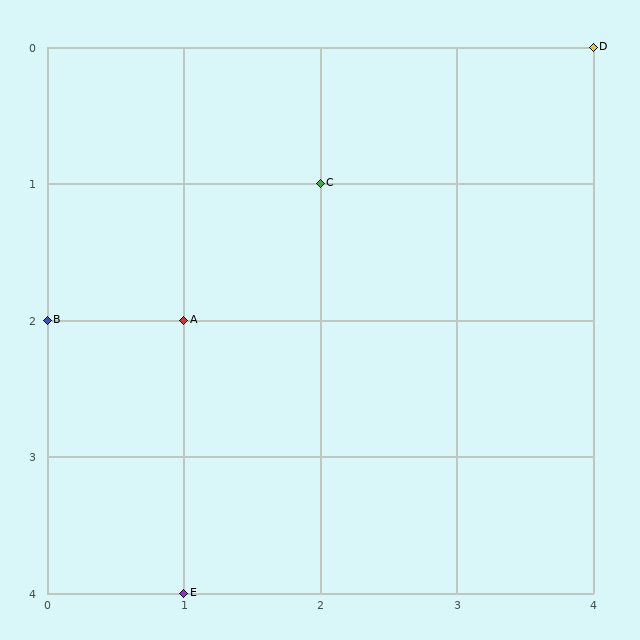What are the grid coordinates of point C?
Point C is at grid coordinates (2, 1).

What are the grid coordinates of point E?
Point E is at grid coordinates (1, 4).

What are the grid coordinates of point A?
Point A is at grid coordinates (1, 2).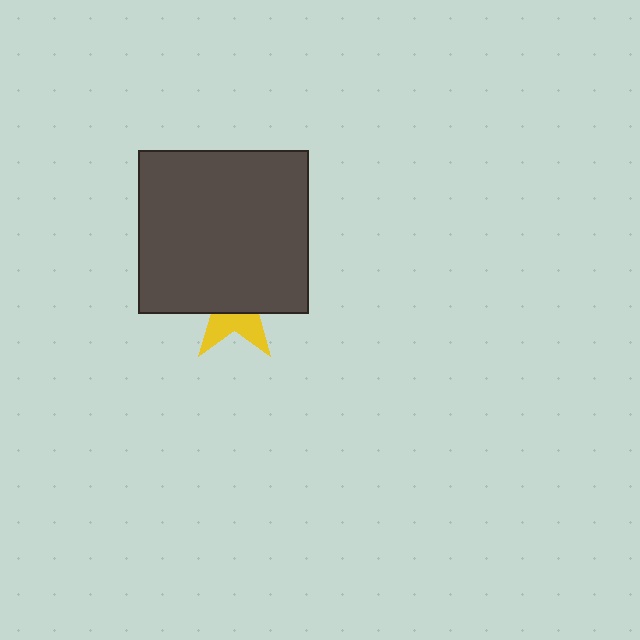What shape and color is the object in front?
The object in front is a dark gray rectangle.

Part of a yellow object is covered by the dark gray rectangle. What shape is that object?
It is a star.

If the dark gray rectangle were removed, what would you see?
You would see the complete yellow star.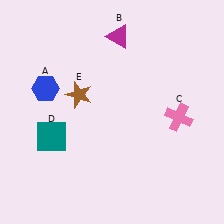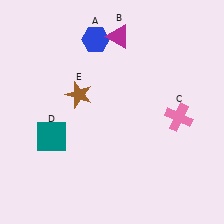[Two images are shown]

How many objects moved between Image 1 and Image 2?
1 object moved between the two images.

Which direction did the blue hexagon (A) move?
The blue hexagon (A) moved right.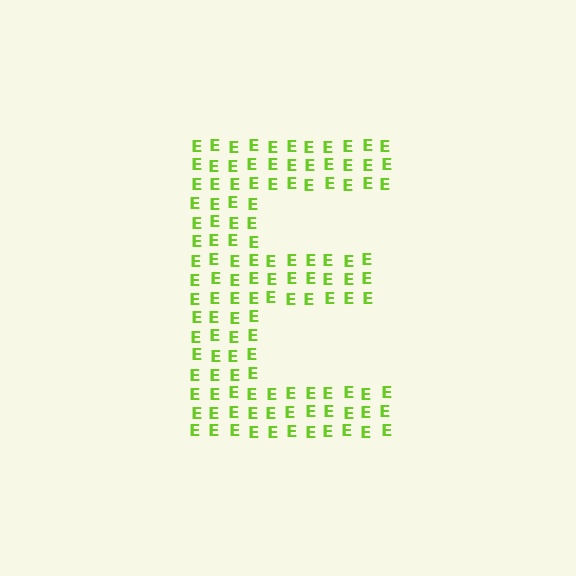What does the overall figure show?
The overall figure shows the letter E.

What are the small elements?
The small elements are letter E's.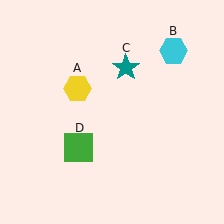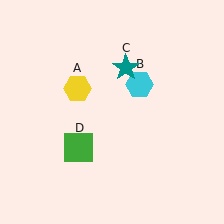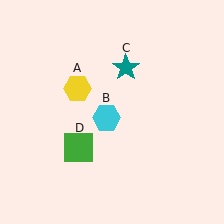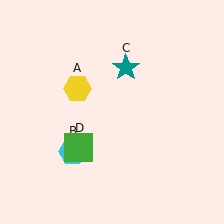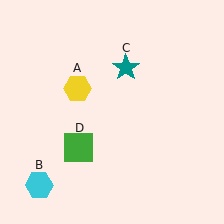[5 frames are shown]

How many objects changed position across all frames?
1 object changed position: cyan hexagon (object B).